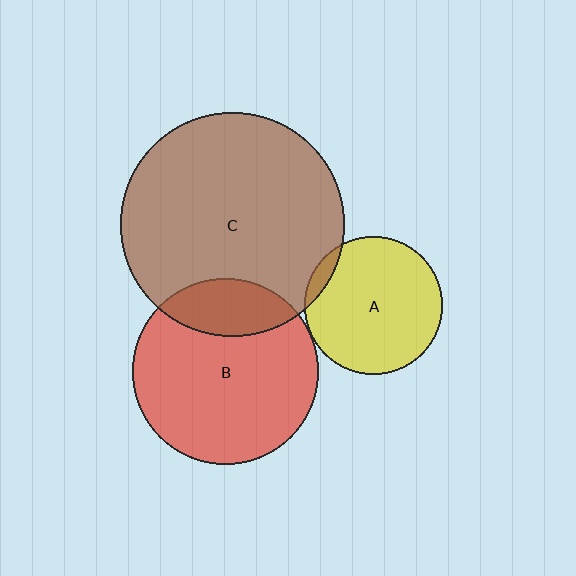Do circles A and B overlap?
Yes.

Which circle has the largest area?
Circle C (brown).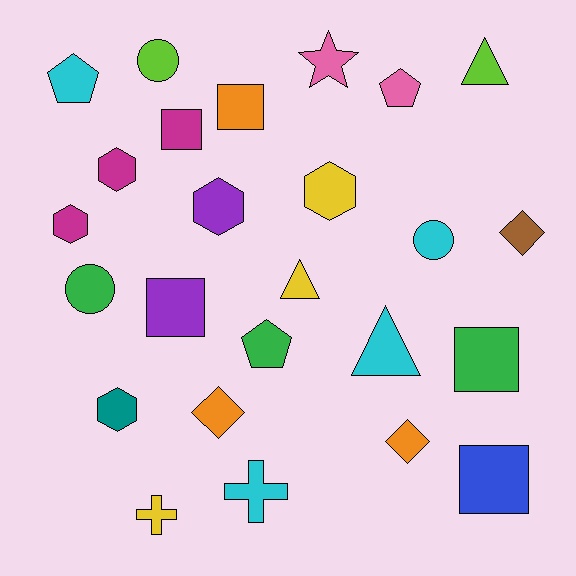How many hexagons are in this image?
There are 5 hexagons.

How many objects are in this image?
There are 25 objects.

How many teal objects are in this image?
There is 1 teal object.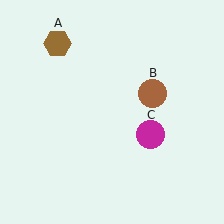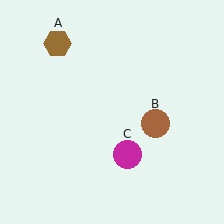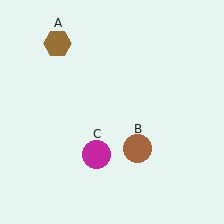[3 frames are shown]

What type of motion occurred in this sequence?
The brown circle (object B), magenta circle (object C) rotated clockwise around the center of the scene.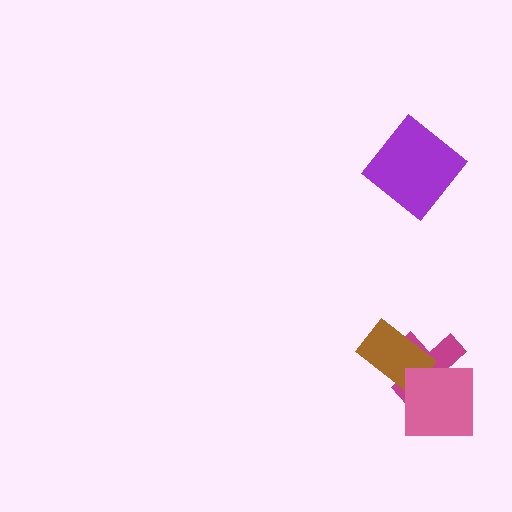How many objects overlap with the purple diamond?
0 objects overlap with the purple diamond.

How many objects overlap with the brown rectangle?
1 object overlaps with the brown rectangle.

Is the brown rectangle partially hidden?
No, no other shape covers it.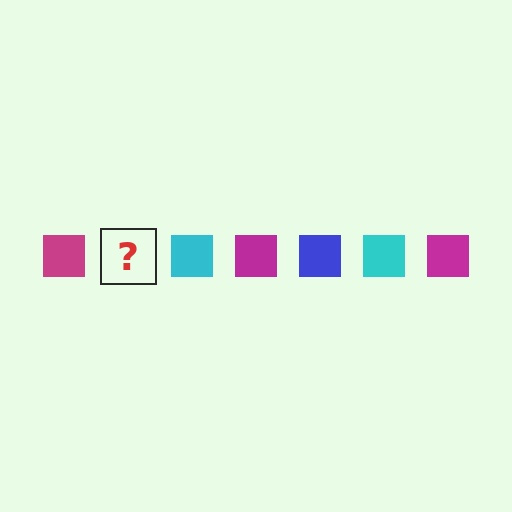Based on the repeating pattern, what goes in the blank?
The blank should be a blue square.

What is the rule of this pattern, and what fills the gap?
The rule is that the pattern cycles through magenta, blue, cyan squares. The gap should be filled with a blue square.